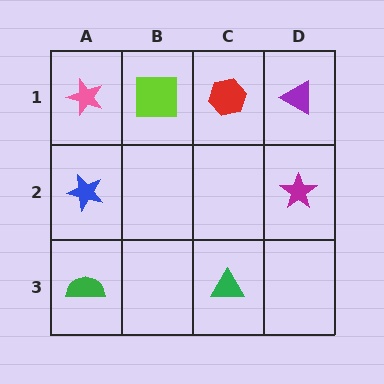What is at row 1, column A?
A pink star.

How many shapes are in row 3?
2 shapes.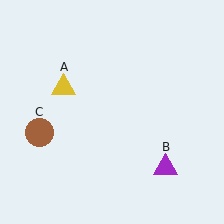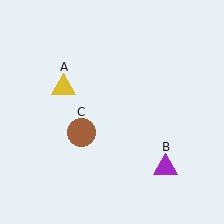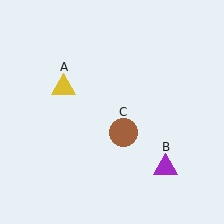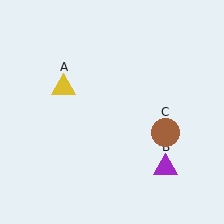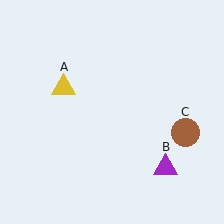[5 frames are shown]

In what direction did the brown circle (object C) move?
The brown circle (object C) moved right.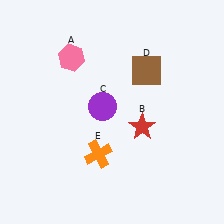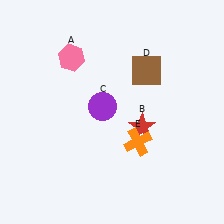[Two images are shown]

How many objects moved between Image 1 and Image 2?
1 object moved between the two images.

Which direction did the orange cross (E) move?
The orange cross (E) moved right.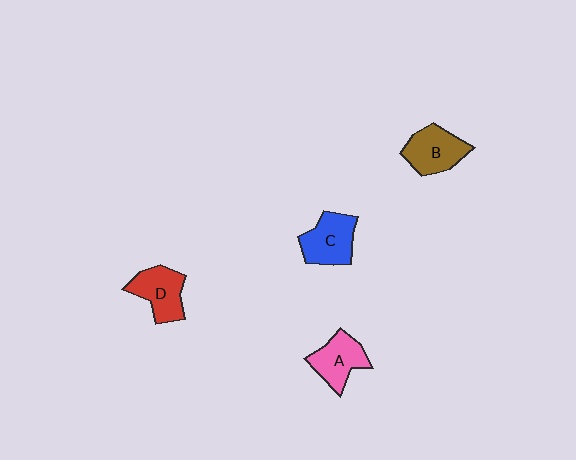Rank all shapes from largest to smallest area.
From largest to smallest: C (blue), B (brown), D (red), A (pink).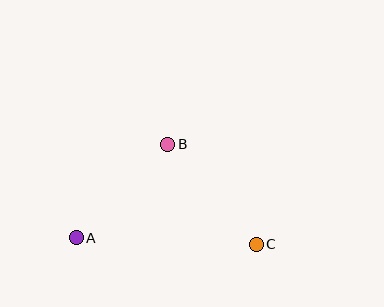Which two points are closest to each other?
Points A and B are closest to each other.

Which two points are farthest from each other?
Points A and C are farthest from each other.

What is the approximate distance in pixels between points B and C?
The distance between B and C is approximately 133 pixels.